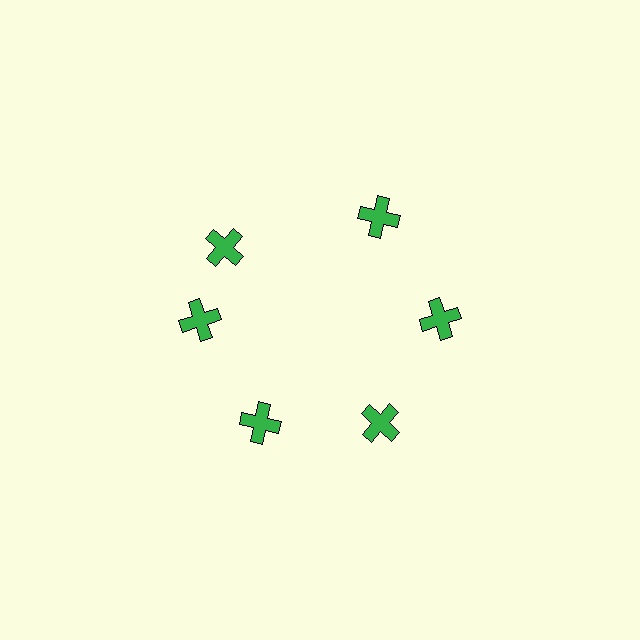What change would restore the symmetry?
The symmetry would be restored by rotating it back into even spacing with its neighbors so that all 6 crosses sit at equal angles and equal distance from the center.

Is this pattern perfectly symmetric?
No. The 6 green crosses are arranged in a ring, but one element near the 11 o'clock position is rotated out of alignment along the ring, breaking the 6-fold rotational symmetry.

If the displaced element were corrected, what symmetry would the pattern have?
It would have 6-fold rotational symmetry — the pattern would map onto itself every 60 degrees.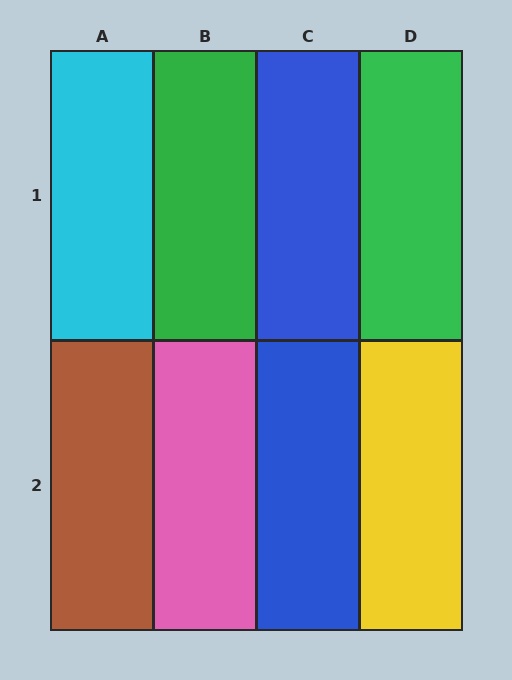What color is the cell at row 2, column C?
Blue.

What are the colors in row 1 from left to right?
Cyan, green, blue, green.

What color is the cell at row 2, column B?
Pink.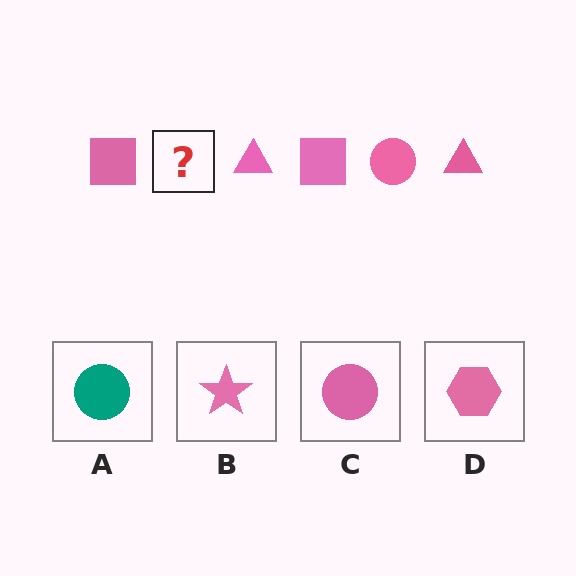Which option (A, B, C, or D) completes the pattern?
C.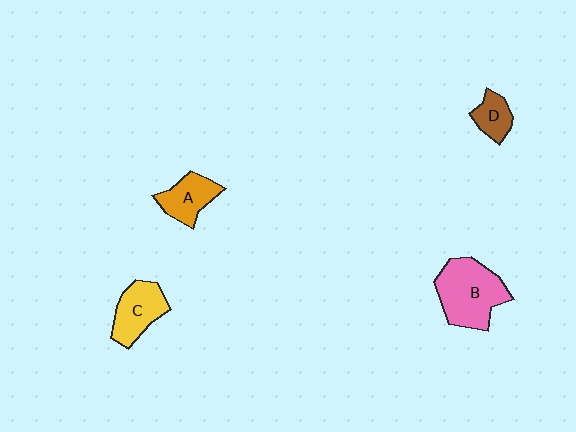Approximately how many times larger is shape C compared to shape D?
Approximately 1.7 times.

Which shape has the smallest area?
Shape D (brown).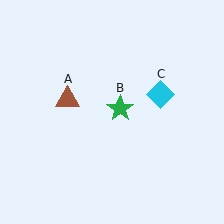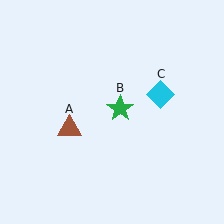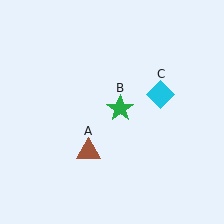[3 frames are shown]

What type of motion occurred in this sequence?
The brown triangle (object A) rotated counterclockwise around the center of the scene.